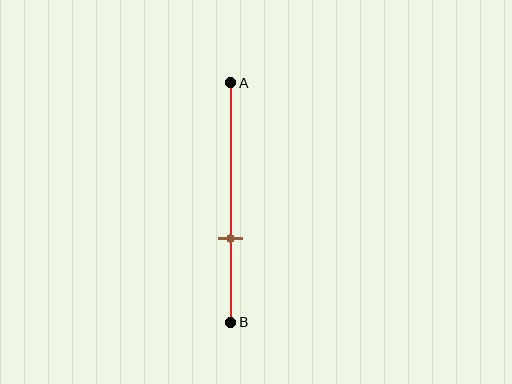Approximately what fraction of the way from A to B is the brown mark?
The brown mark is approximately 65% of the way from A to B.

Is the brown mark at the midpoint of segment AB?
No, the mark is at about 65% from A, not at the 50% midpoint.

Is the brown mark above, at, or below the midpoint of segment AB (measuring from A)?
The brown mark is below the midpoint of segment AB.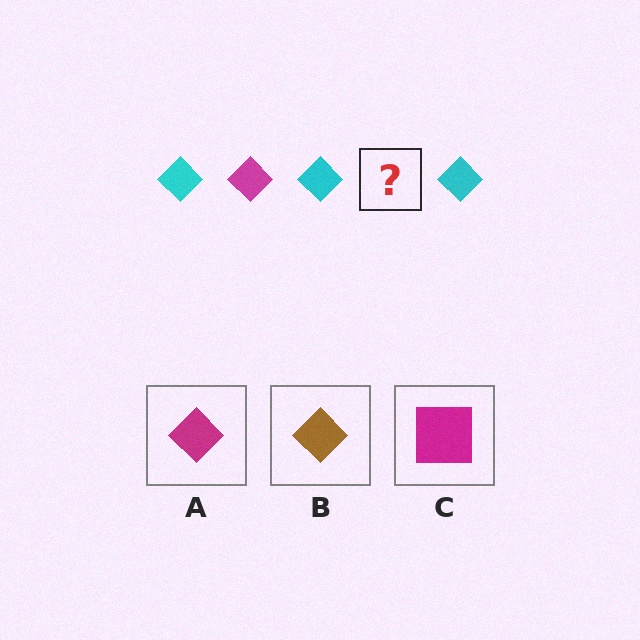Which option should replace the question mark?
Option A.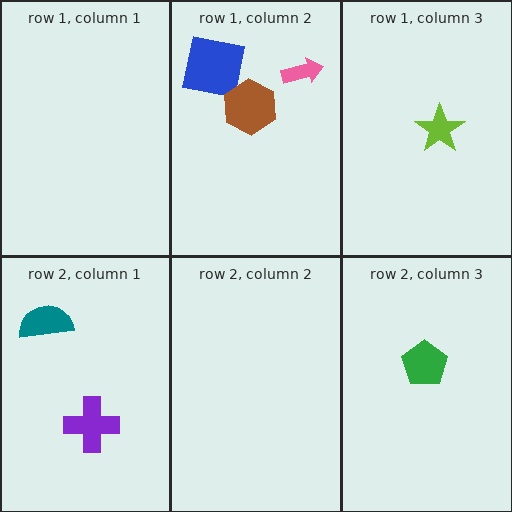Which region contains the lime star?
The row 1, column 3 region.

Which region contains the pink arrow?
The row 1, column 2 region.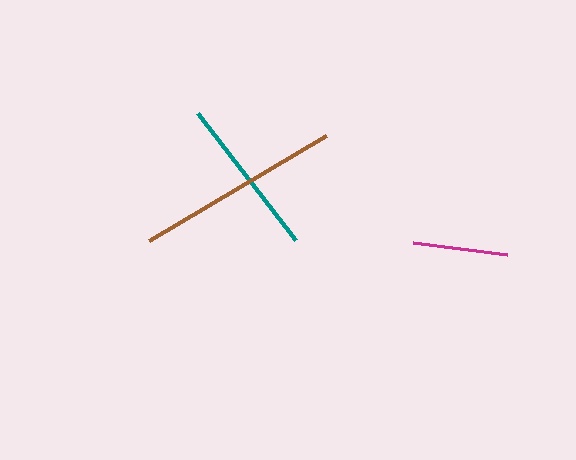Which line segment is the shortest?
The magenta line is the shortest at approximately 94 pixels.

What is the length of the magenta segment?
The magenta segment is approximately 94 pixels long.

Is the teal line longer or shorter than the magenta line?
The teal line is longer than the magenta line.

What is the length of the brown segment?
The brown segment is approximately 206 pixels long.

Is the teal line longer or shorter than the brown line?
The brown line is longer than the teal line.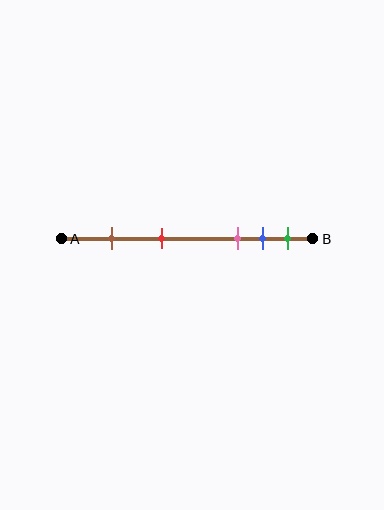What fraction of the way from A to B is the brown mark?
The brown mark is approximately 20% (0.2) of the way from A to B.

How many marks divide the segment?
There are 5 marks dividing the segment.